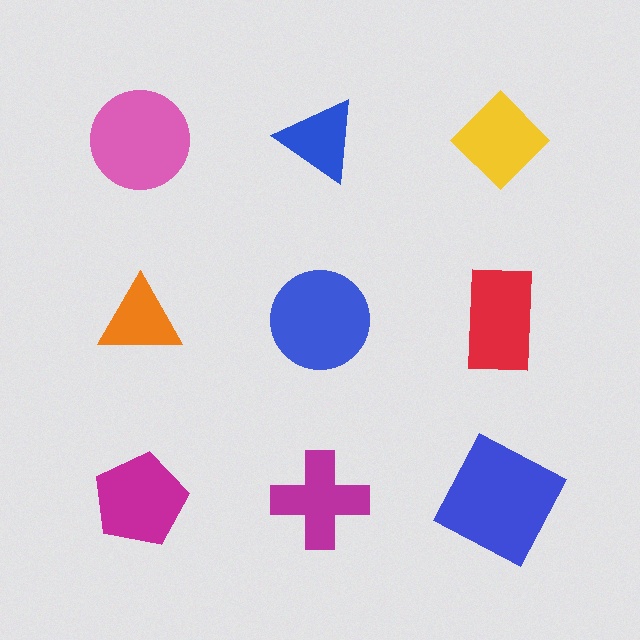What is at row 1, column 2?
A blue triangle.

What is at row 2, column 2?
A blue circle.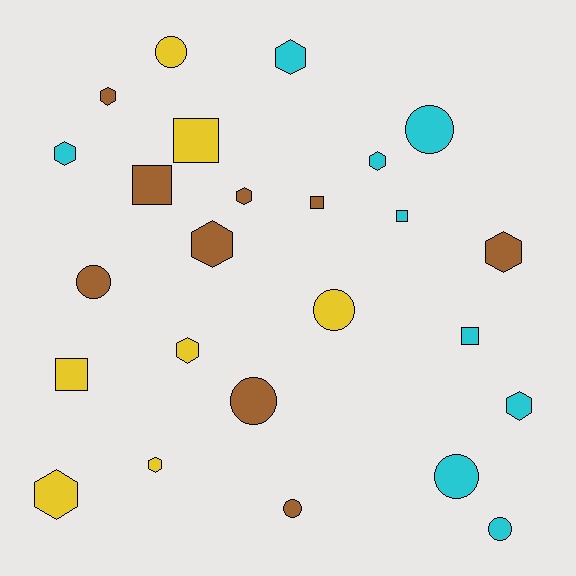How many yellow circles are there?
There are 2 yellow circles.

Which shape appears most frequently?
Hexagon, with 11 objects.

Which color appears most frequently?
Brown, with 9 objects.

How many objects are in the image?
There are 25 objects.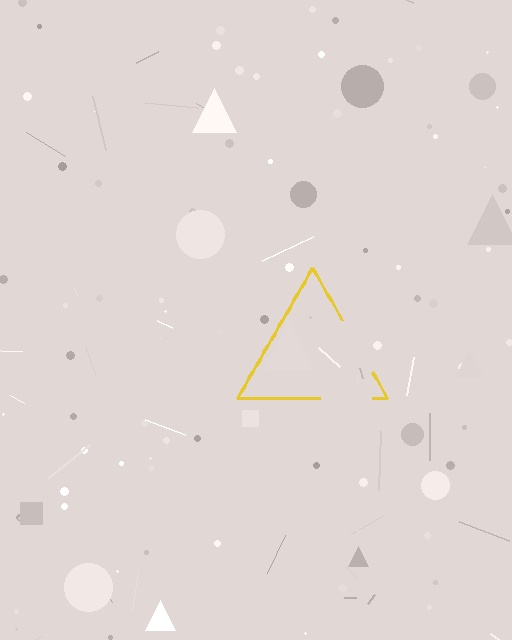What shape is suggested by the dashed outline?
The dashed outline suggests a triangle.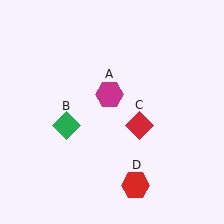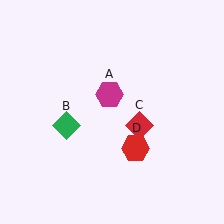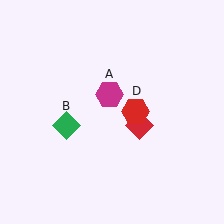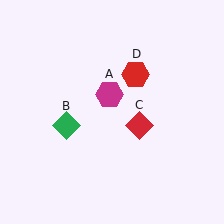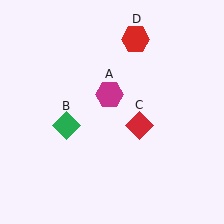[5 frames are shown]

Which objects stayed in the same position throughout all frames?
Magenta hexagon (object A) and green diamond (object B) and red diamond (object C) remained stationary.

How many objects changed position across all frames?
1 object changed position: red hexagon (object D).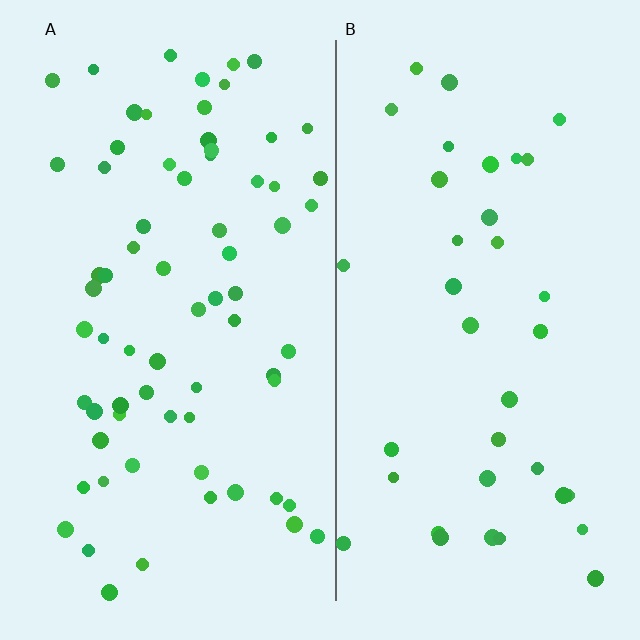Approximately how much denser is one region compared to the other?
Approximately 1.9× — region A over region B.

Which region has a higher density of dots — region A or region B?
A (the left).